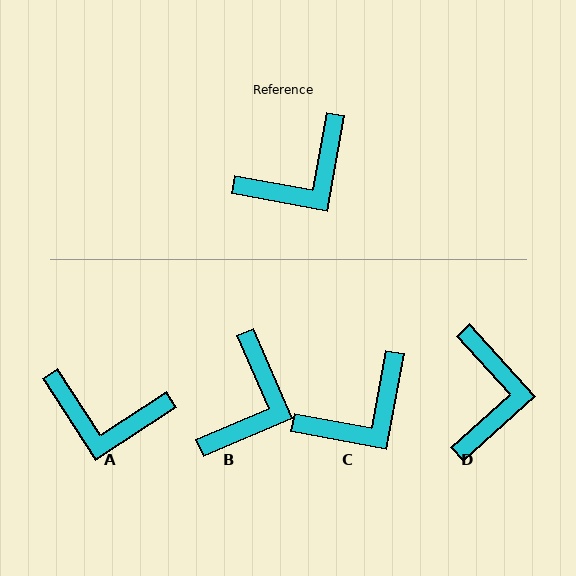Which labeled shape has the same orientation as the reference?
C.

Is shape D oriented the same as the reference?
No, it is off by about 52 degrees.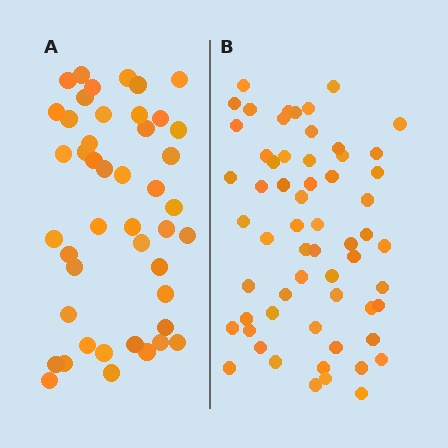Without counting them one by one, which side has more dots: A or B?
Region B (the right region) has more dots.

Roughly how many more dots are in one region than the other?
Region B has approximately 15 more dots than region A.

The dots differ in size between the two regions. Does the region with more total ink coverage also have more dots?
No. Region A has more total ink coverage because its dots are larger, but region B actually contains more individual dots. Total area can be misleading — the number of items is what matters here.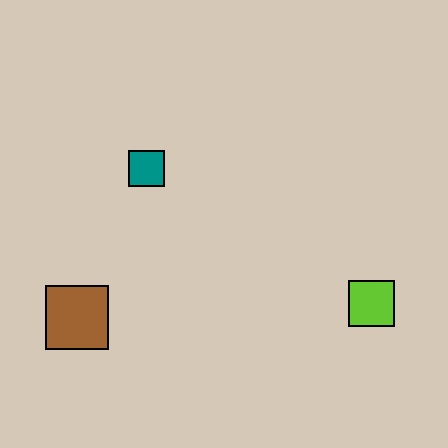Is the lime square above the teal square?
No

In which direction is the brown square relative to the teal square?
The brown square is below the teal square.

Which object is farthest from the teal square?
The lime square is farthest from the teal square.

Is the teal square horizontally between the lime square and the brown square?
Yes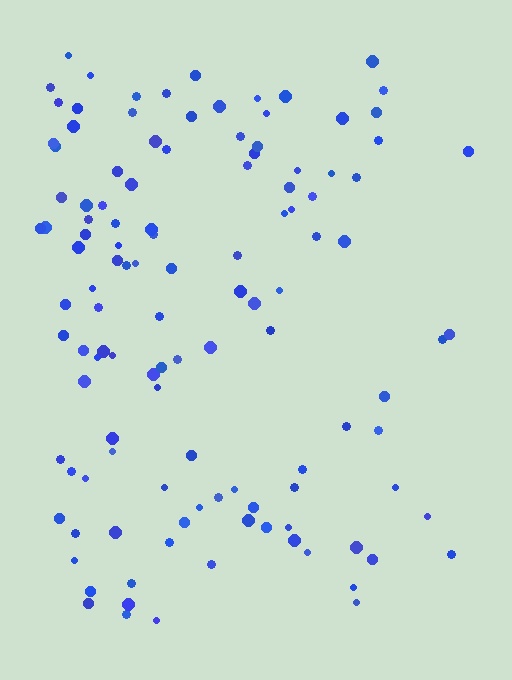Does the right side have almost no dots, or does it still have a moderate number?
Still a moderate number, just noticeably fewer than the left.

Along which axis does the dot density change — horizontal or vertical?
Horizontal.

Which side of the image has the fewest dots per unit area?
The right.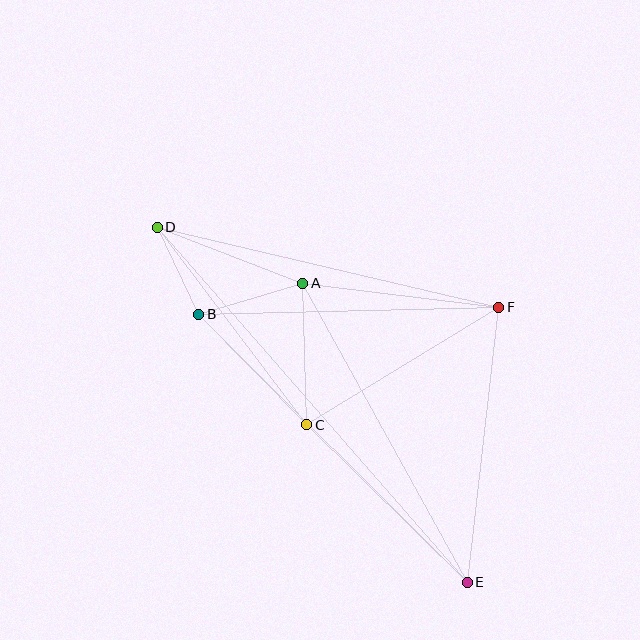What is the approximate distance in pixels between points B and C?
The distance between B and C is approximately 154 pixels.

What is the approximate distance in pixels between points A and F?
The distance between A and F is approximately 197 pixels.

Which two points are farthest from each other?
Points D and E are farthest from each other.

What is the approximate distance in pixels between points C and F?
The distance between C and F is approximately 225 pixels.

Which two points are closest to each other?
Points B and D are closest to each other.